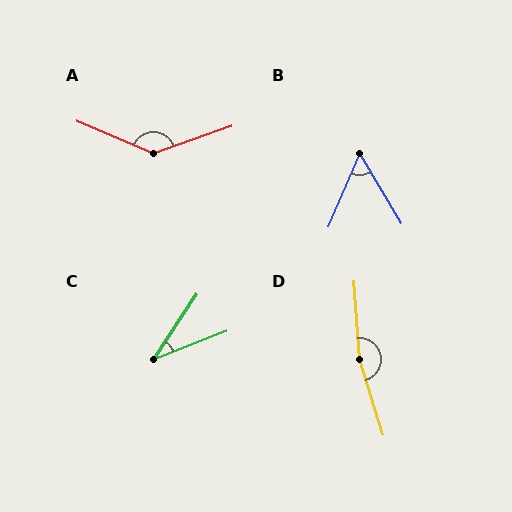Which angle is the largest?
D, at approximately 167 degrees.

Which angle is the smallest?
C, at approximately 35 degrees.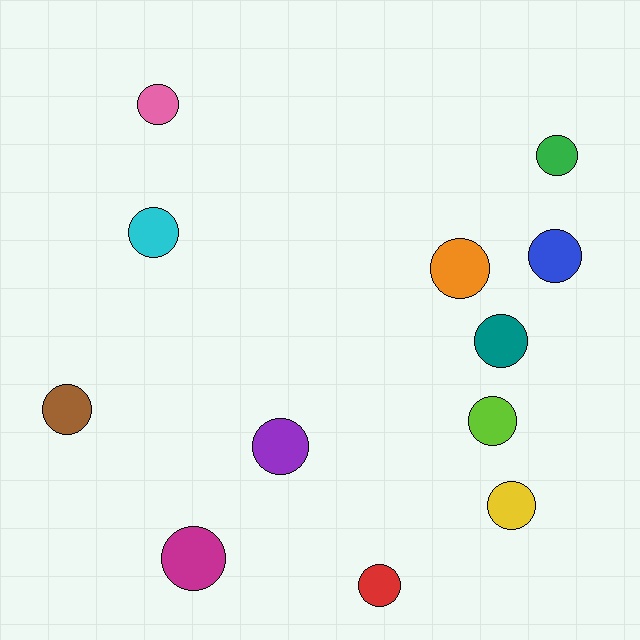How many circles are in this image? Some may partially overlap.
There are 12 circles.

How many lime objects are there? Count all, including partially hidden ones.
There is 1 lime object.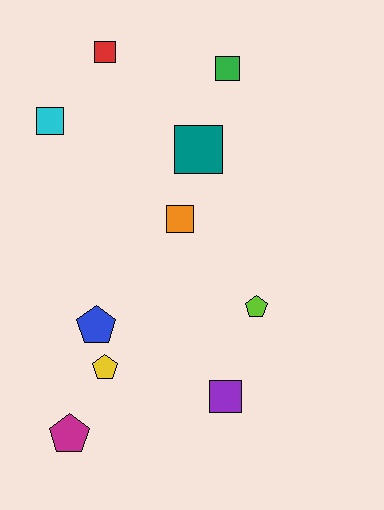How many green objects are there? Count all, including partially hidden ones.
There is 1 green object.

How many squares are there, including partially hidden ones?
There are 6 squares.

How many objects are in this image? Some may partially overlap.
There are 10 objects.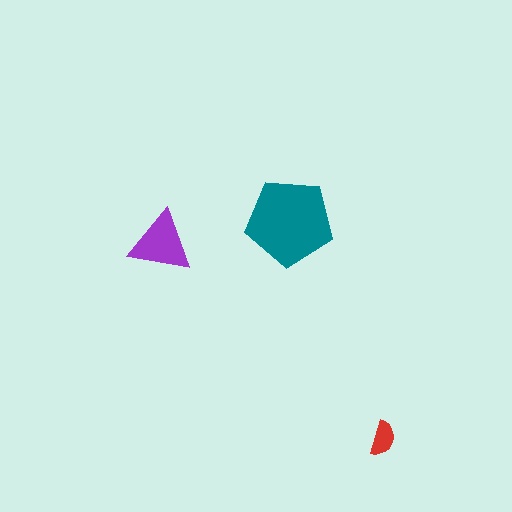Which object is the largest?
The teal pentagon.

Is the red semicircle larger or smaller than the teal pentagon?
Smaller.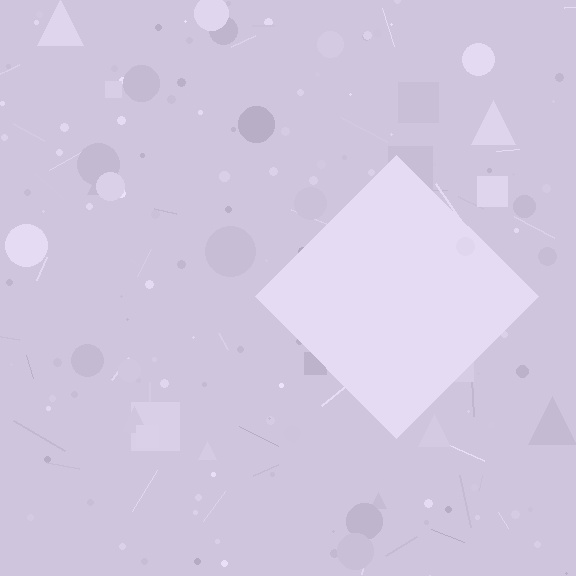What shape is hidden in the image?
A diamond is hidden in the image.